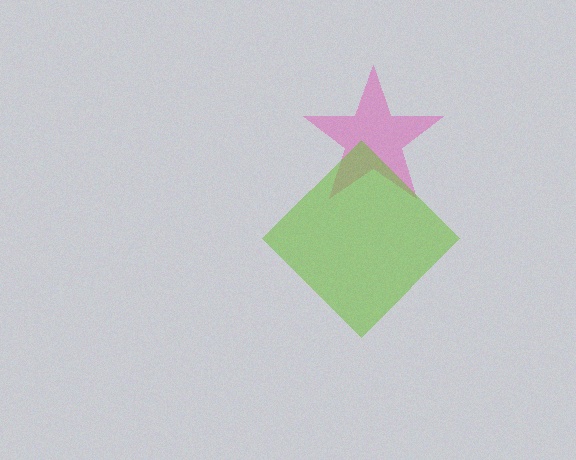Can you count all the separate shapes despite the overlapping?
Yes, there are 2 separate shapes.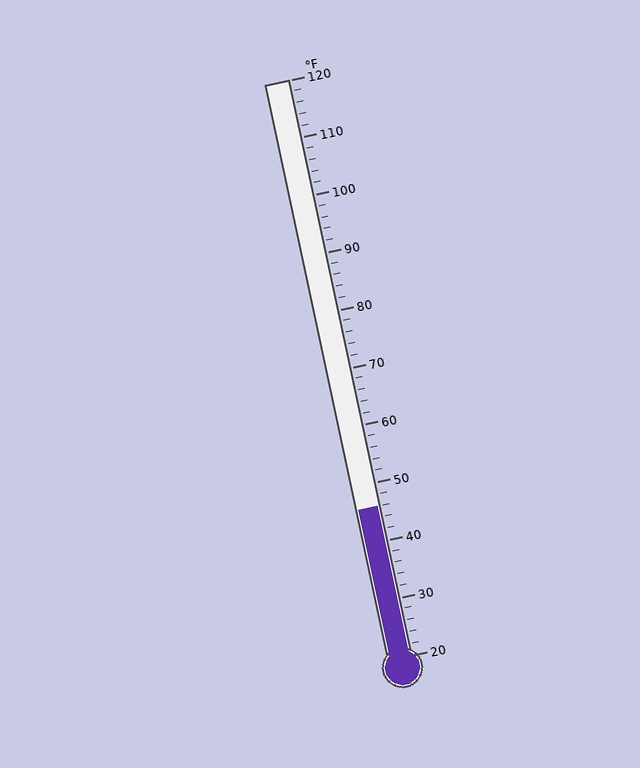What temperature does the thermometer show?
The thermometer shows approximately 46°F.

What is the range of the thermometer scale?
The thermometer scale ranges from 20°F to 120°F.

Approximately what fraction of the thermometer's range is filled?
The thermometer is filled to approximately 25% of its range.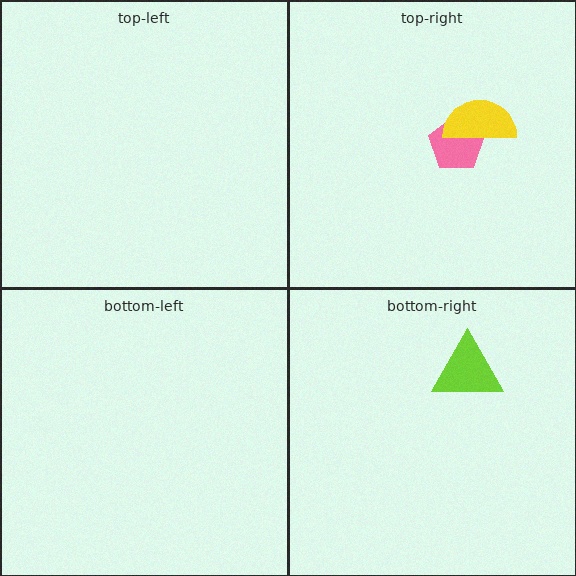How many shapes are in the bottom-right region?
1.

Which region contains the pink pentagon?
The top-right region.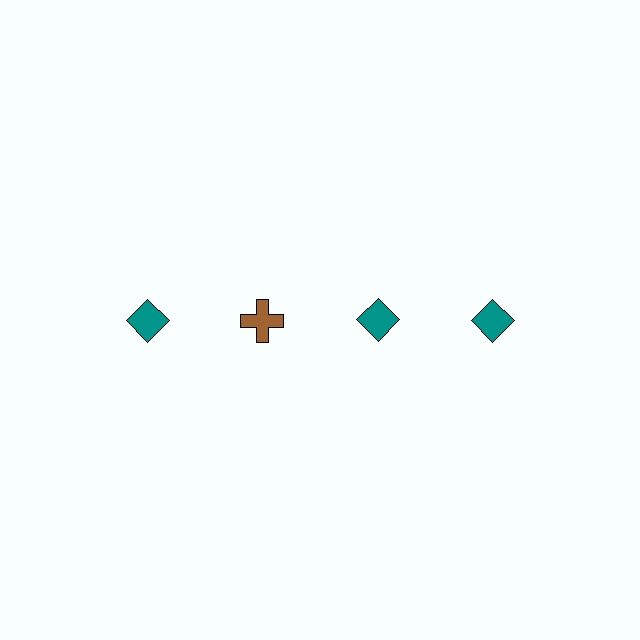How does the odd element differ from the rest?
It differs in both color (brown instead of teal) and shape (cross instead of diamond).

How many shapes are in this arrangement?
There are 4 shapes arranged in a grid pattern.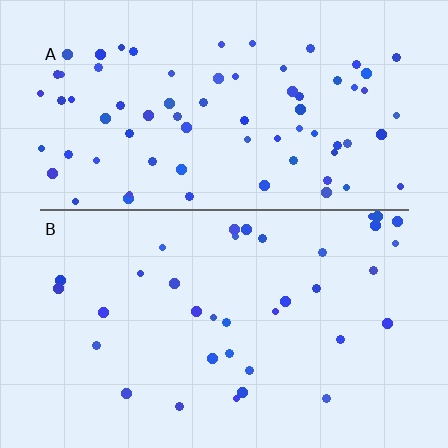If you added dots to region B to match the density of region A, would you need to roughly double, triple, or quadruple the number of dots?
Approximately double.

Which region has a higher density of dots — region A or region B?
A (the top).